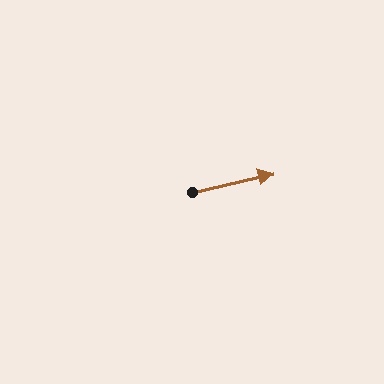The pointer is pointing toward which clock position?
Roughly 3 o'clock.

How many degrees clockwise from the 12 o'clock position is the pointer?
Approximately 77 degrees.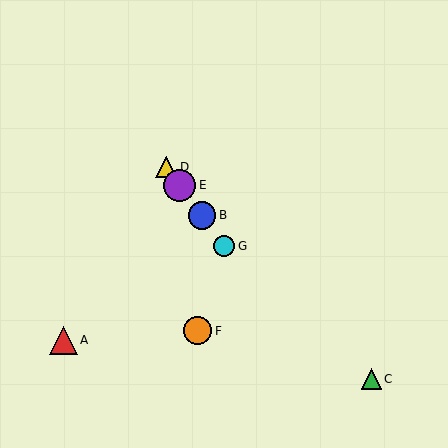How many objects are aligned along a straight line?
4 objects (B, D, E, G) are aligned along a straight line.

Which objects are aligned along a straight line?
Objects B, D, E, G are aligned along a straight line.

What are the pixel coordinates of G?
Object G is at (224, 246).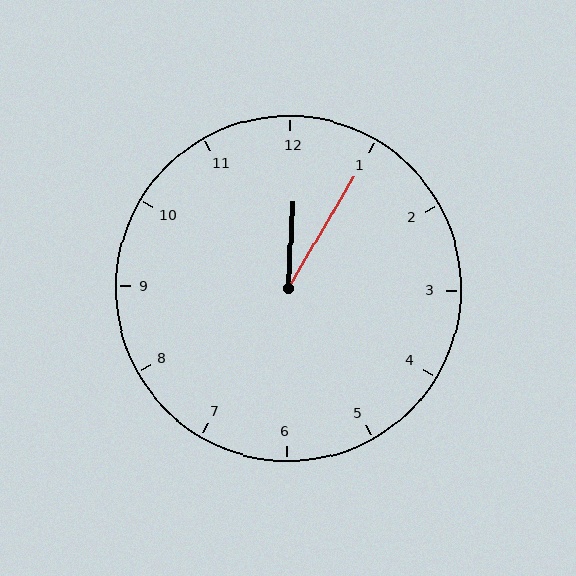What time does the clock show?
12:05.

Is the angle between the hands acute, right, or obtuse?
It is acute.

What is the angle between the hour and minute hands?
Approximately 28 degrees.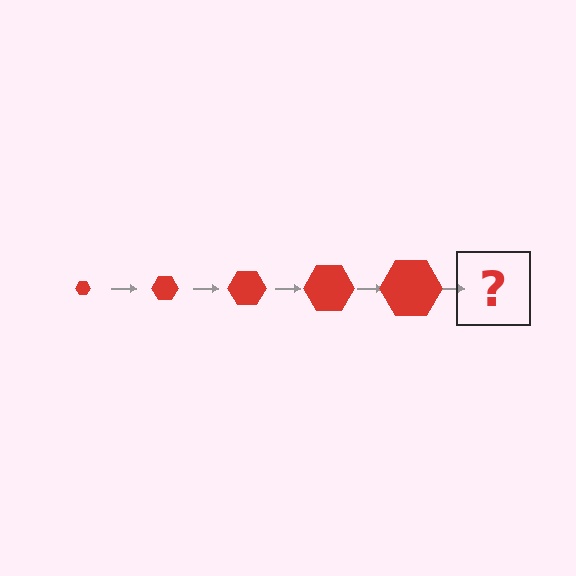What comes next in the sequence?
The next element should be a red hexagon, larger than the previous one.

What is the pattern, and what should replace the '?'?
The pattern is that the hexagon gets progressively larger each step. The '?' should be a red hexagon, larger than the previous one.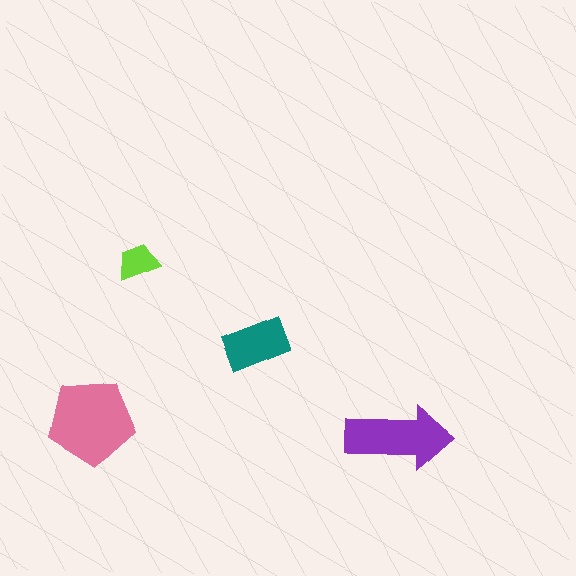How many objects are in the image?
There are 4 objects in the image.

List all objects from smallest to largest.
The lime trapezoid, the teal rectangle, the purple arrow, the pink pentagon.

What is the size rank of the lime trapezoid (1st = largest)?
4th.